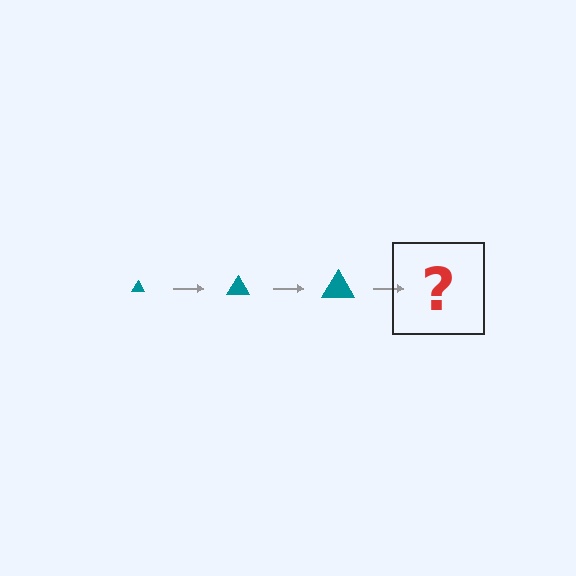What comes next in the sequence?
The next element should be a teal triangle, larger than the previous one.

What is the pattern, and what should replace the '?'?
The pattern is that the triangle gets progressively larger each step. The '?' should be a teal triangle, larger than the previous one.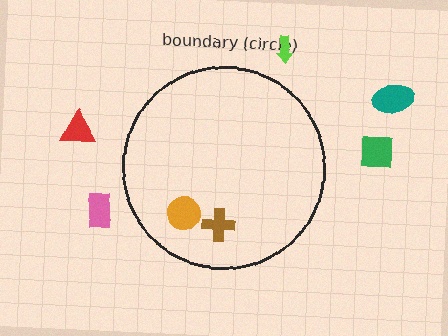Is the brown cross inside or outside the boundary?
Inside.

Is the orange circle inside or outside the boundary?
Inside.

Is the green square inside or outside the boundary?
Outside.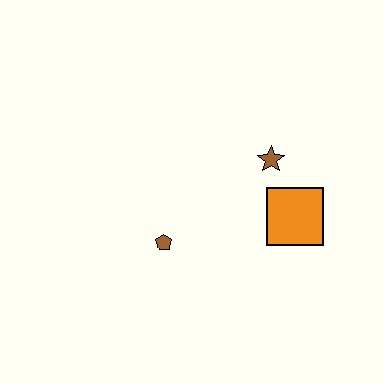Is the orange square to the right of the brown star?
Yes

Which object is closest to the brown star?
The orange square is closest to the brown star.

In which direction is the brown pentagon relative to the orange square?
The brown pentagon is to the left of the orange square.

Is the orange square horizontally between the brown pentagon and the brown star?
No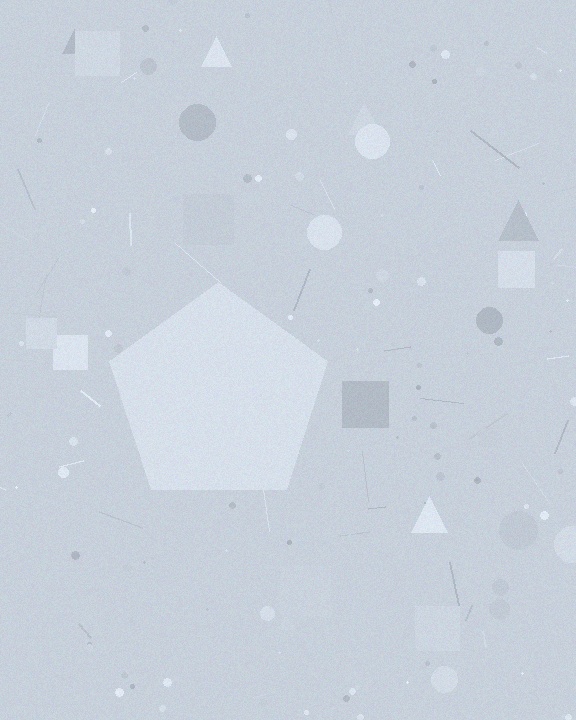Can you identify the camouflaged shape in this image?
The camouflaged shape is a pentagon.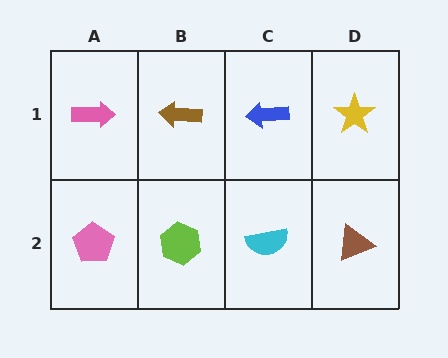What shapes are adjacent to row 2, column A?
A pink arrow (row 1, column A), a lime hexagon (row 2, column B).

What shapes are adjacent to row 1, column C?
A cyan semicircle (row 2, column C), a brown arrow (row 1, column B), a yellow star (row 1, column D).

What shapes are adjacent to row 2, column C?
A blue arrow (row 1, column C), a lime hexagon (row 2, column B), a brown triangle (row 2, column D).